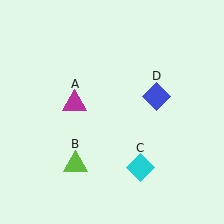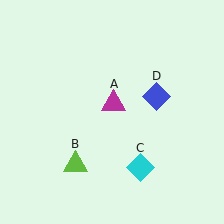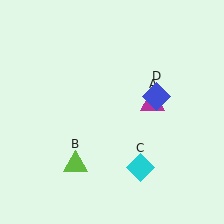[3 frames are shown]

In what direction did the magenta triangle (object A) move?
The magenta triangle (object A) moved right.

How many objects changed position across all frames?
1 object changed position: magenta triangle (object A).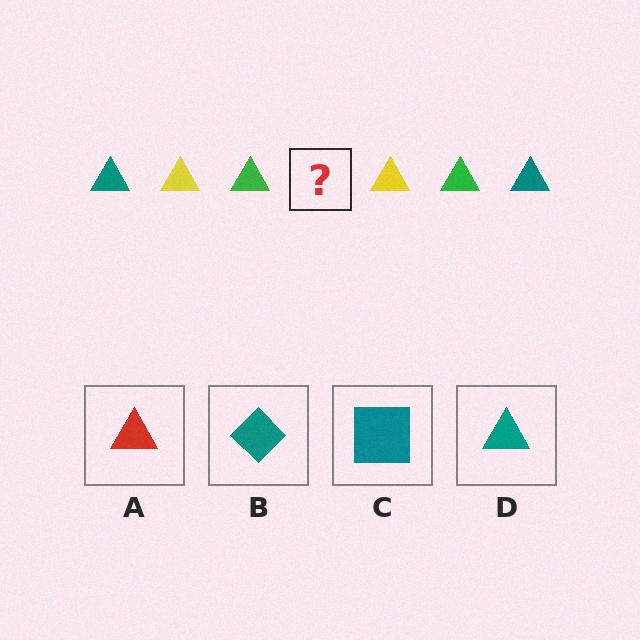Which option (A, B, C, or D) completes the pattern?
D.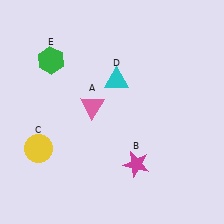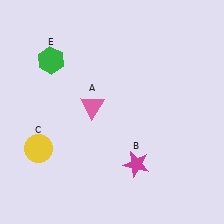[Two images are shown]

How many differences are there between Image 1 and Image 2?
There is 1 difference between the two images.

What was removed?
The cyan triangle (D) was removed in Image 2.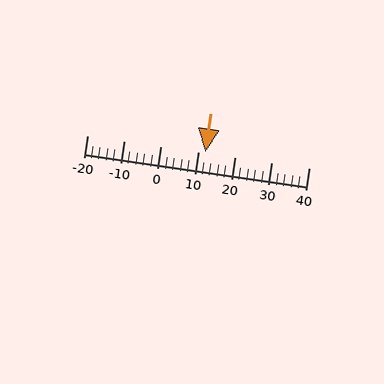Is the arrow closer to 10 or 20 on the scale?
The arrow is closer to 10.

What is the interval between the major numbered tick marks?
The major tick marks are spaced 10 units apart.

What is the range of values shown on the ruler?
The ruler shows values from -20 to 40.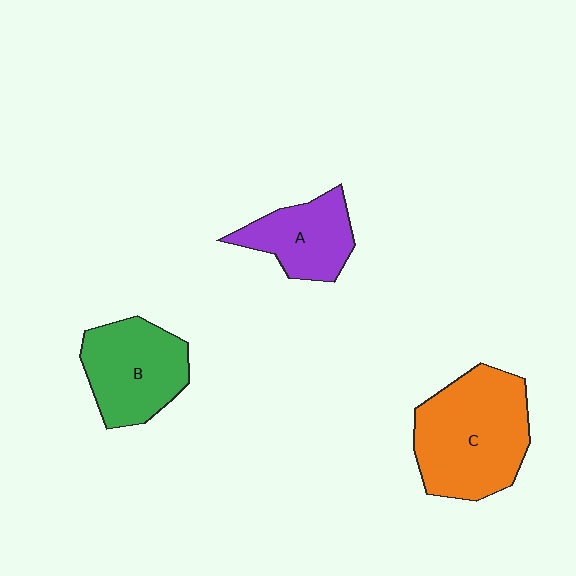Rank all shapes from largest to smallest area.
From largest to smallest: C (orange), B (green), A (purple).